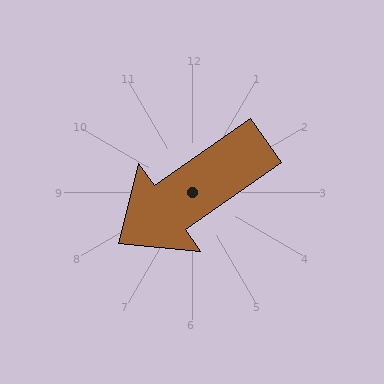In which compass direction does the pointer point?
Southwest.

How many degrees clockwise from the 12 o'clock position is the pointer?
Approximately 235 degrees.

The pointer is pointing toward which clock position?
Roughly 8 o'clock.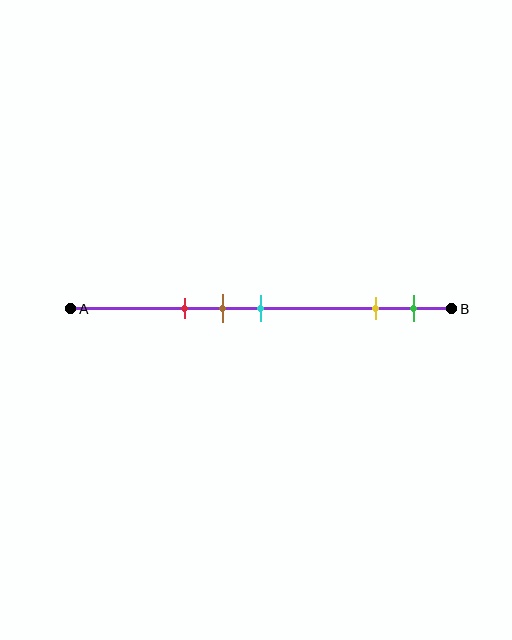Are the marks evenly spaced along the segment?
No, the marks are not evenly spaced.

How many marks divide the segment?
There are 5 marks dividing the segment.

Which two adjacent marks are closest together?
The brown and cyan marks are the closest adjacent pair.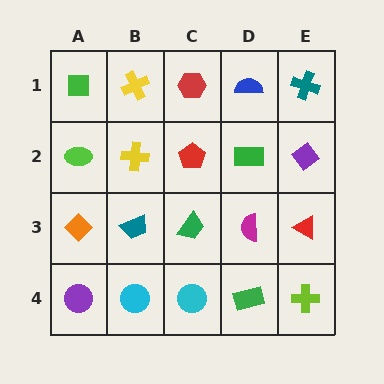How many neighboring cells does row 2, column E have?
3.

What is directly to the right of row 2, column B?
A red pentagon.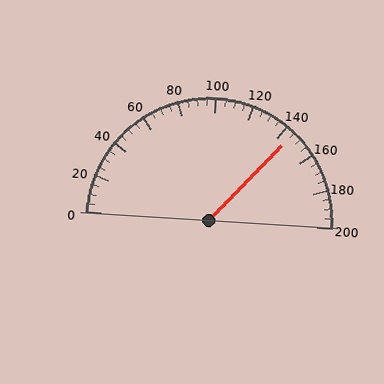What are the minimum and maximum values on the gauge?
The gauge ranges from 0 to 200.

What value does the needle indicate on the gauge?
The needle indicates approximately 145.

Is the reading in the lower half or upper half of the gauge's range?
The reading is in the upper half of the range (0 to 200).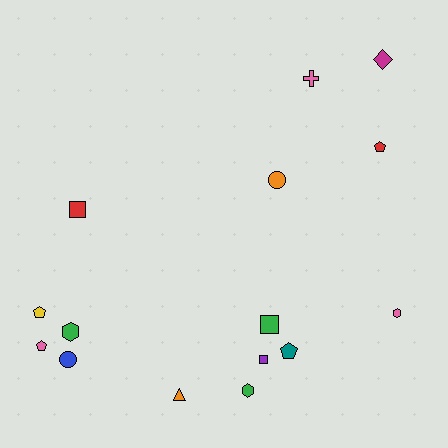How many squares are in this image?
There are 3 squares.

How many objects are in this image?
There are 15 objects.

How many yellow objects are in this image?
There is 1 yellow object.